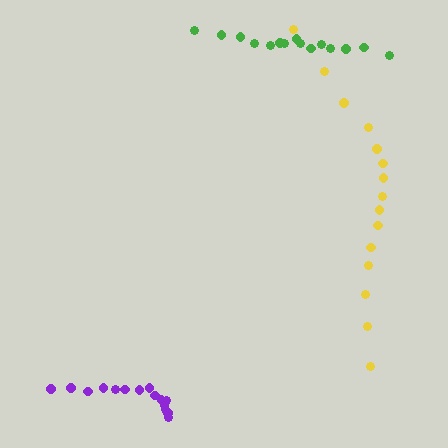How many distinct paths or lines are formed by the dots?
There are 3 distinct paths.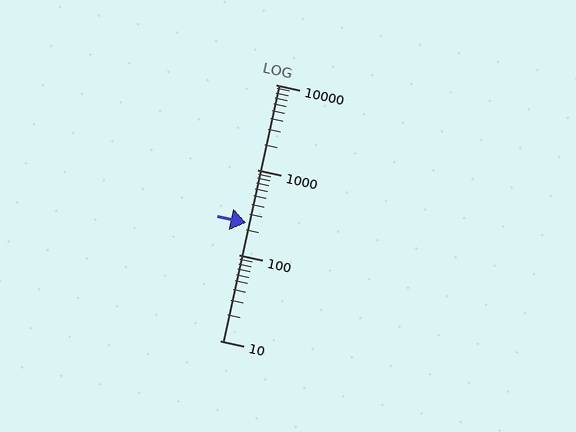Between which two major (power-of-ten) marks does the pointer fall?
The pointer is between 100 and 1000.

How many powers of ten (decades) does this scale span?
The scale spans 3 decades, from 10 to 10000.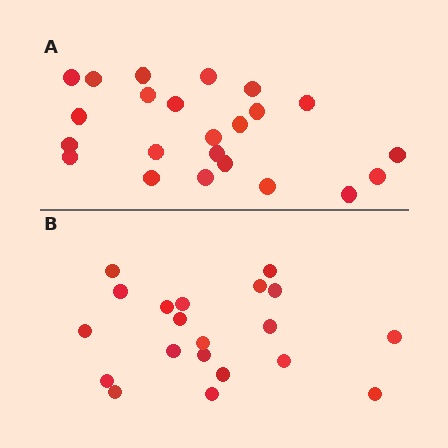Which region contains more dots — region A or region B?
Region A (the top region) has more dots.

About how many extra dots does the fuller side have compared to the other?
Region A has just a few more — roughly 2 or 3 more dots than region B.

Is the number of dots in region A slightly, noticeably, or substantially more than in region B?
Region A has only slightly more — the two regions are fairly close. The ratio is roughly 1.1 to 1.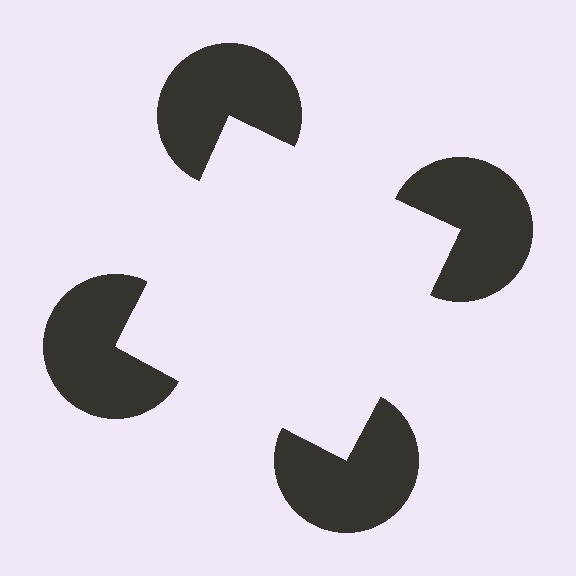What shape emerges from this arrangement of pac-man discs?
An illusory square — its edges are inferred from the aligned wedge cuts in the pac-man discs, not physically drawn.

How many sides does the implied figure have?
4 sides.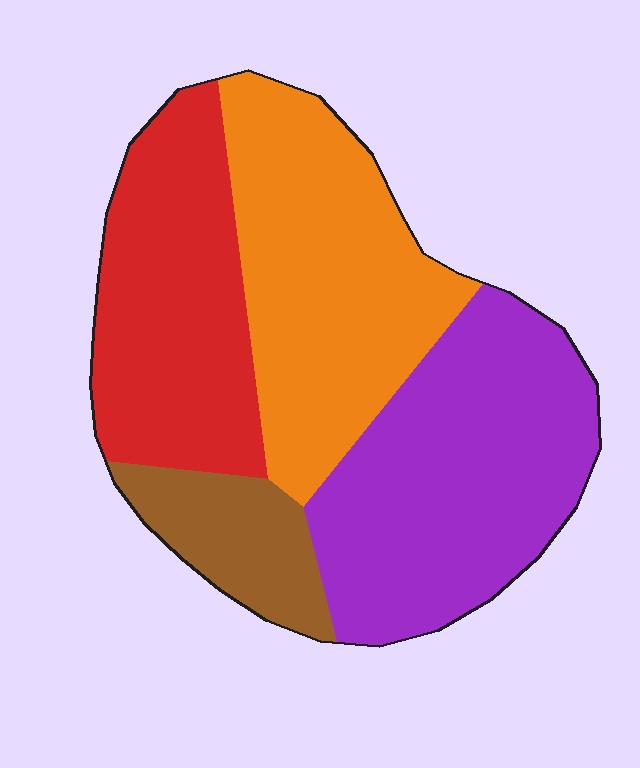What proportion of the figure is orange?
Orange takes up about one third (1/3) of the figure.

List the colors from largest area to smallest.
From largest to smallest: purple, orange, red, brown.